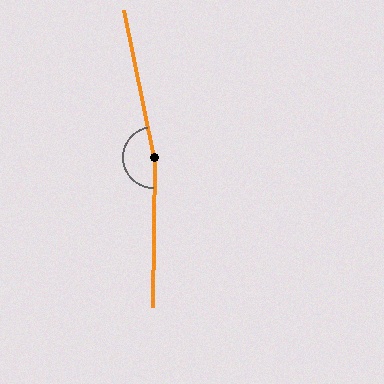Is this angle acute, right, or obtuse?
It is obtuse.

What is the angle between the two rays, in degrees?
Approximately 168 degrees.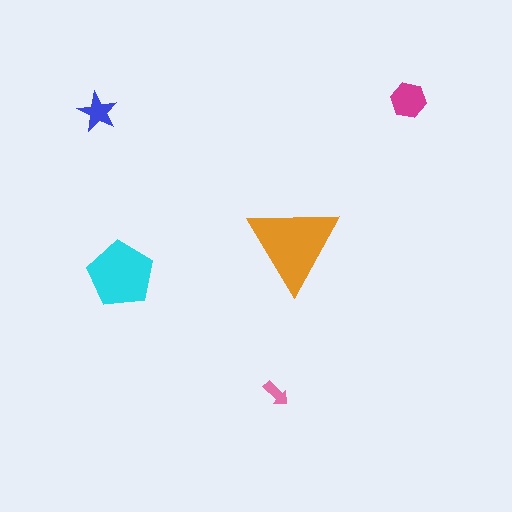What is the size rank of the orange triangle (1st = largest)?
1st.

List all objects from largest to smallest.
The orange triangle, the cyan pentagon, the magenta hexagon, the blue star, the pink arrow.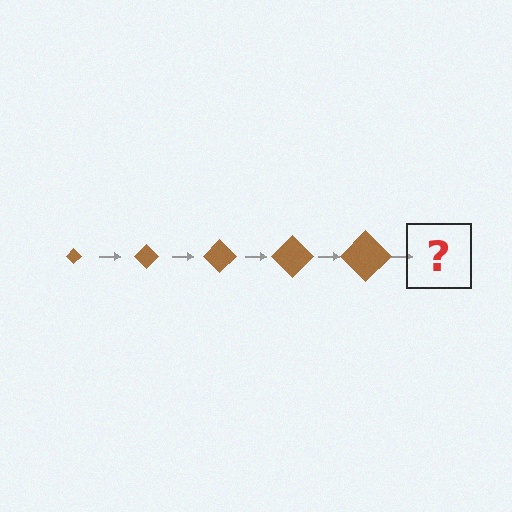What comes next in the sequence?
The next element should be a brown diamond, larger than the previous one.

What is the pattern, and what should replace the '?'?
The pattern is that the diamond gets progressively larger each step. The '?' should be a brown diamond, larger than the previous one.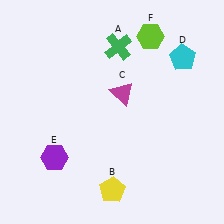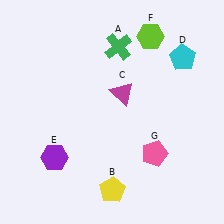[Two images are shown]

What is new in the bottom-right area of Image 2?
A pink pentagon (G) was added in the bottom-right area of Image 2.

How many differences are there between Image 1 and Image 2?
There is 1 difference between the two images.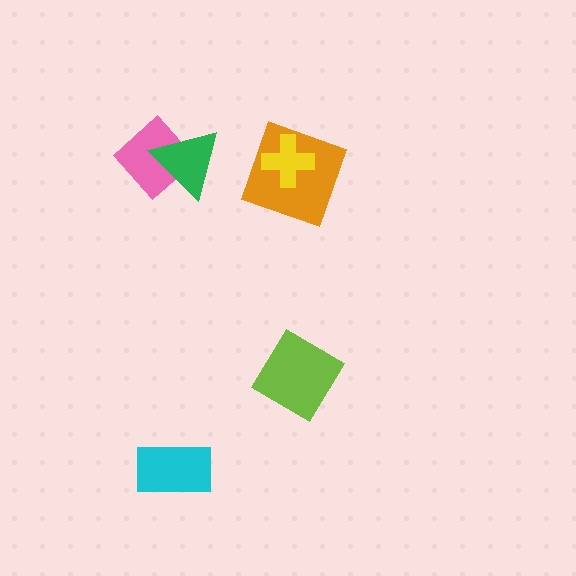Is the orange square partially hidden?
Yes, it is partially covered by another shape.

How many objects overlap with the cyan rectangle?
0 objects overlap with the cyan rectangle.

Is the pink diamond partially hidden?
Yes, it is partially covered by another shape.